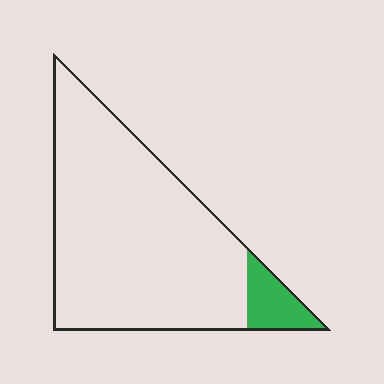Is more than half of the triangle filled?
No.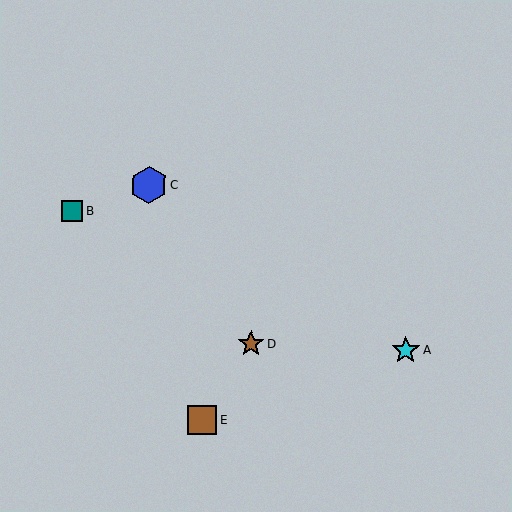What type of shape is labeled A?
Shape A is a cyan star.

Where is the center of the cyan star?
The center of the cyan star is at (406, 350).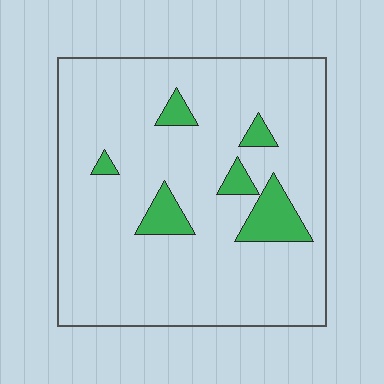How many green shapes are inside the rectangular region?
6.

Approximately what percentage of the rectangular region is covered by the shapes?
Approximately 10%.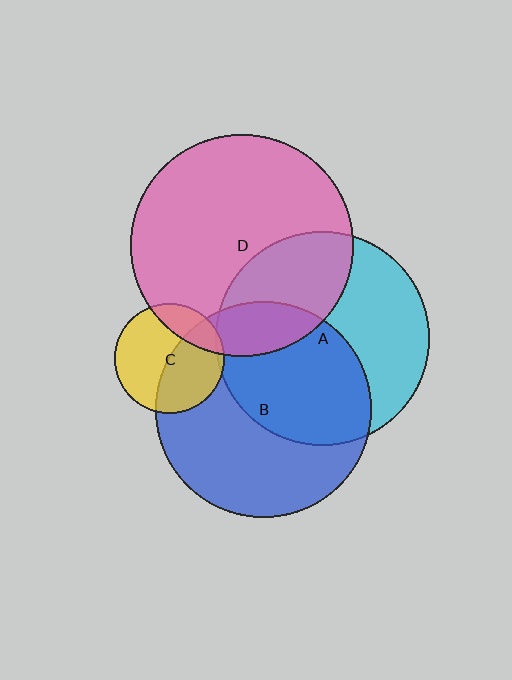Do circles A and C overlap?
Yes.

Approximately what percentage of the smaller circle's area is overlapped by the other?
Approximately 5%.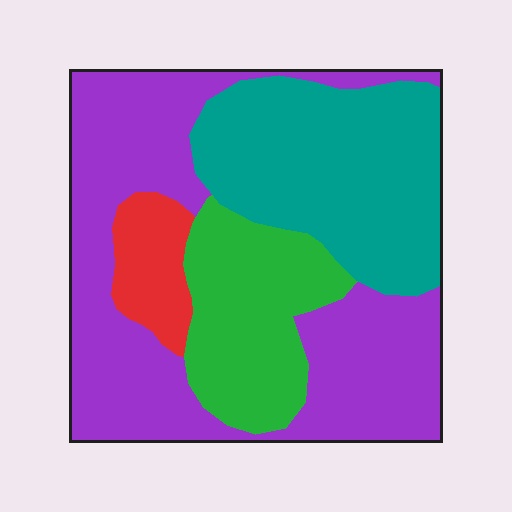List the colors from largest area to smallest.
From largest to smallest: purple, teal, green, red.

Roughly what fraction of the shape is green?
Green takes up about one fifth (1/5) of the shape.